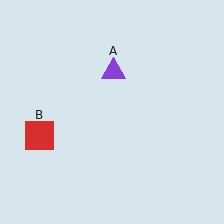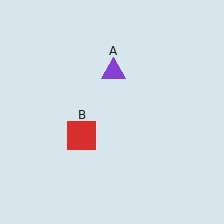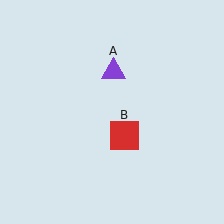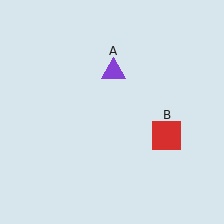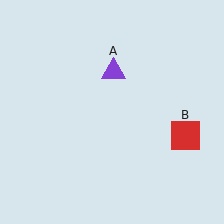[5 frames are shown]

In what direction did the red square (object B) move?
The red square (object B) moved right.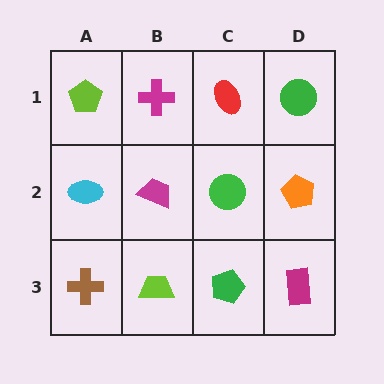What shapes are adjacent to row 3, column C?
A green circle (row 2, column C), a lime trapezoid (row 3, column B), a magenta rectangle (row 3, column D).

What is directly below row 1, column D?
An orange pentagon.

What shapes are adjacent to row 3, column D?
An orange pentagon (row 2, column D), a green pentagon (row 3, column C).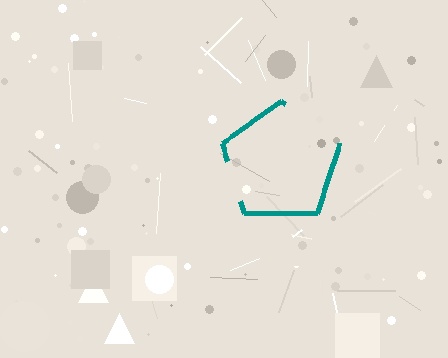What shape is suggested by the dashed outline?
The dashed outline suggests a pentagon.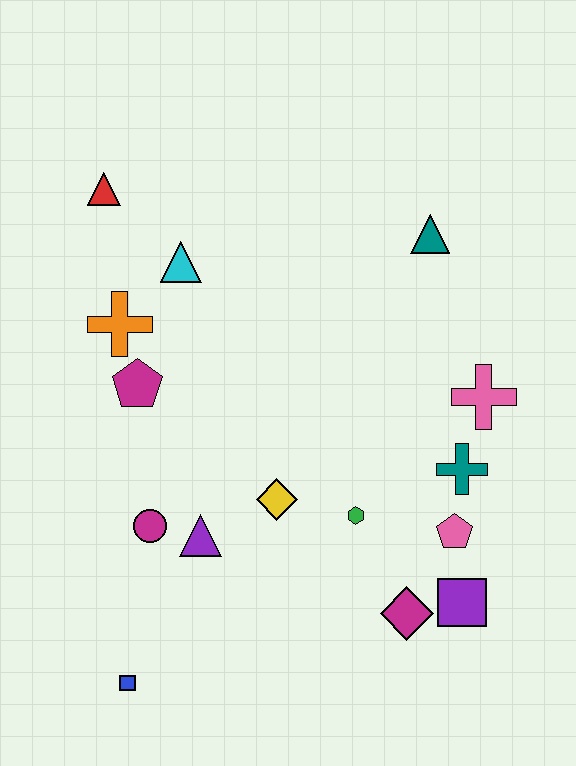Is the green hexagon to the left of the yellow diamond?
No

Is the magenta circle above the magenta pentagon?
No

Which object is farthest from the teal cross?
The red triangle is farthest from the teal cross.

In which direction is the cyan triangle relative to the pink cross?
The cyan triangle is to the left of the pink cross.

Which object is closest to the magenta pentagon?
The orange cross is closest to the magenta pentagon.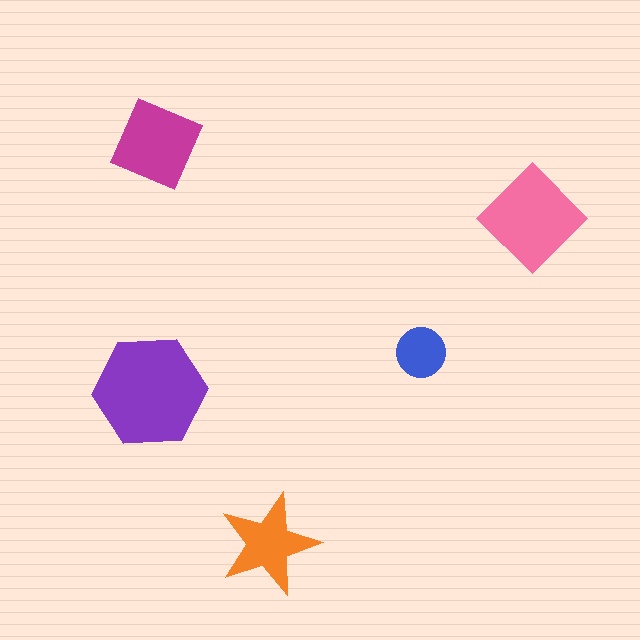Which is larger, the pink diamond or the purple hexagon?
The purple hexagon.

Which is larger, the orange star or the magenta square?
The magenta square.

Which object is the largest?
The purple hexagon.